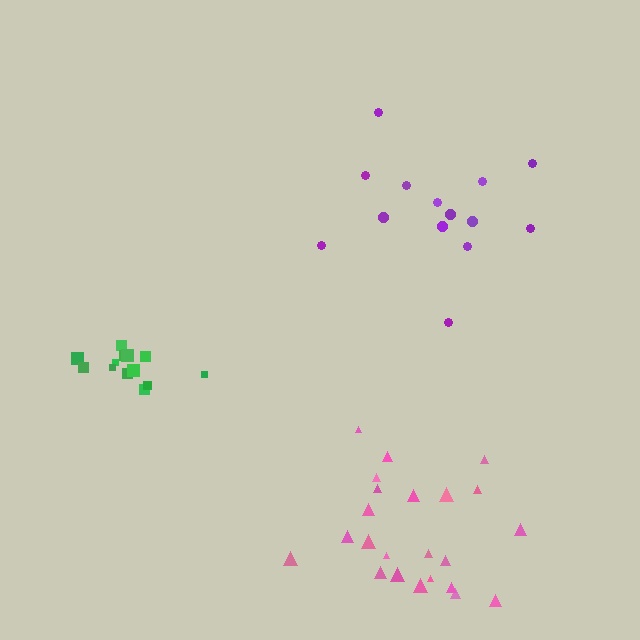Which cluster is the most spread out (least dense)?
Purple.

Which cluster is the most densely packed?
Green.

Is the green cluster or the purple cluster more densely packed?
Green.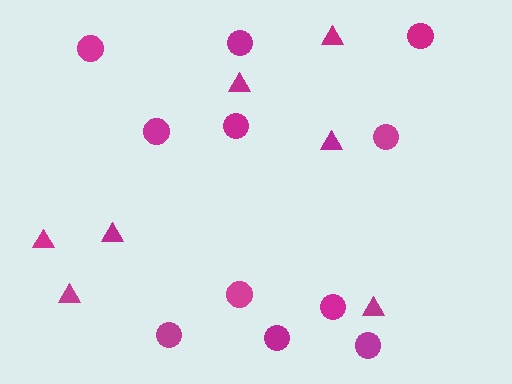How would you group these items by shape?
There are 2 groups: one group of circles (11) and one group of triangles (7).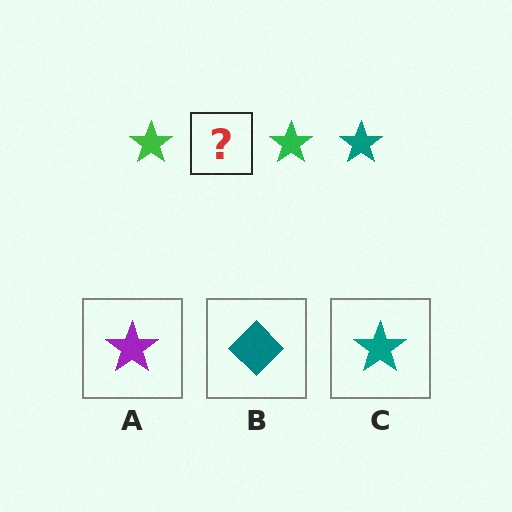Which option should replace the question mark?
Option C.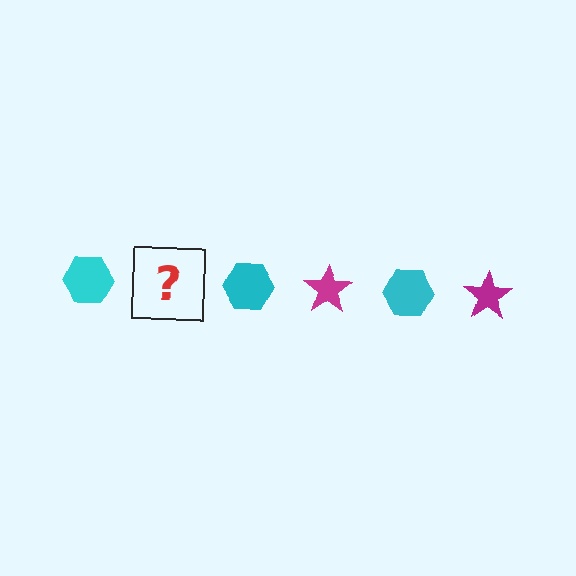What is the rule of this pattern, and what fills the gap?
The rule is that the pattern alternates between cyan hexagon and magenta star. The gap should be filled with a magenta star.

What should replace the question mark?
The question mark should be replaced with a magenta star.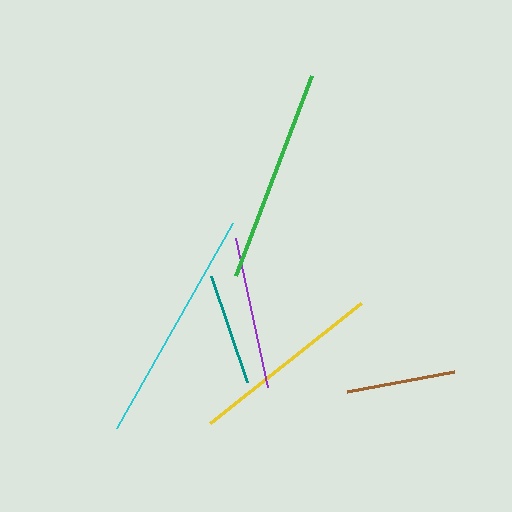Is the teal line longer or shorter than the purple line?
The purple line is longer than the teal line.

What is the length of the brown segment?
The brown segment is approximately 109 pixels long.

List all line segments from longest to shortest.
From longest to shortest: cyan, green, yellow, purple, teal, brown.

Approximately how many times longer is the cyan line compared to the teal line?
The cyan line is approximately 2.1 times the length of the teal line.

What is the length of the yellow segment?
The yellow segment is approximately 192 pixels long.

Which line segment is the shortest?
The brown line is the shortest at approximately 109 pixels.